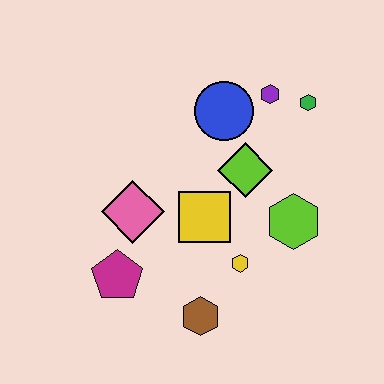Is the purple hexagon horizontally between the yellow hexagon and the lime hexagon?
Yes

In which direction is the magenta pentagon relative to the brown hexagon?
The magenta pentagon is to the left of the brown hexagon.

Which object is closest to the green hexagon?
The purple hexagon is closest to the green hexagon.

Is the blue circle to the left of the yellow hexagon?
Yes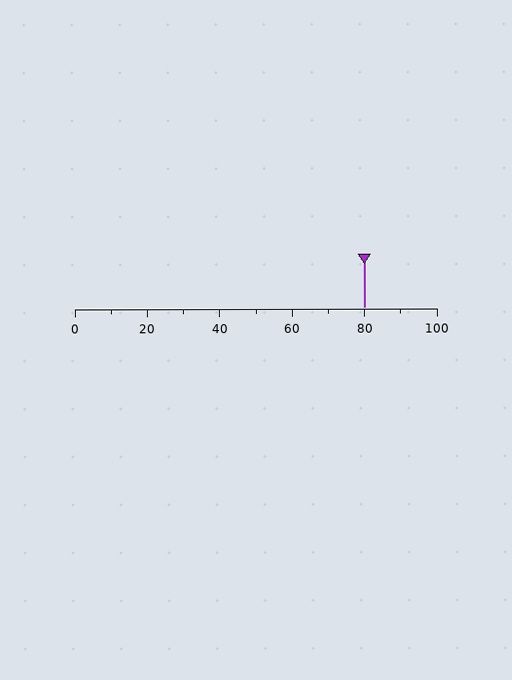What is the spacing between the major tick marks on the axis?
The major ticks are spaced 20 apart.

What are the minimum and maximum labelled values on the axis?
The axis runs from 0 to 100.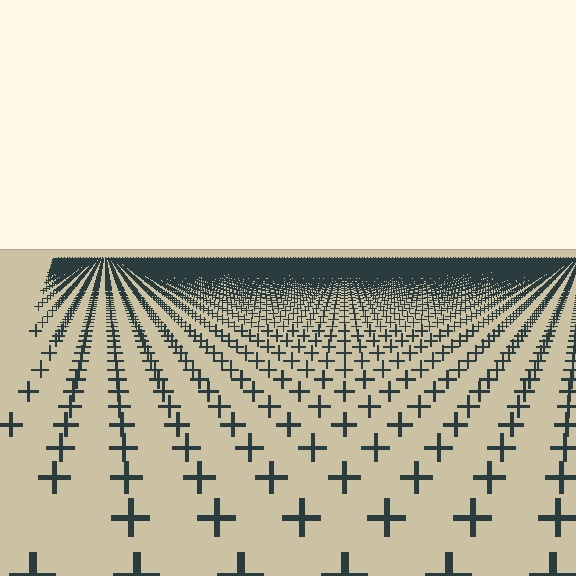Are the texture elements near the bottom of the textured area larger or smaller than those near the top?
Larger. Near the bottom, elements are closer to the viewer and appear at a bigger on-screen size.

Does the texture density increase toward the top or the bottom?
Density increases toward the top.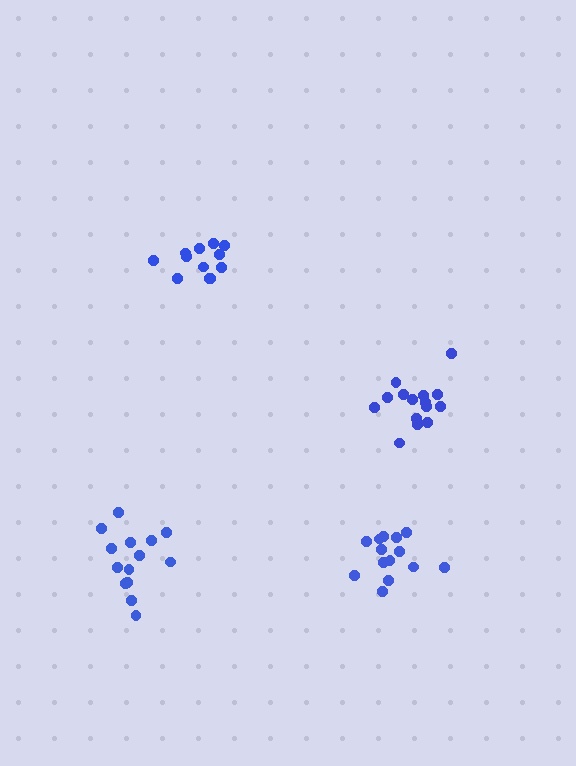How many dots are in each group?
Group 1: 16 dots, Group 2: 15 dots, Group 3: 14 dots, Group 4: 12 dots (57 total).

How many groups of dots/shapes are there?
There are 4 groups.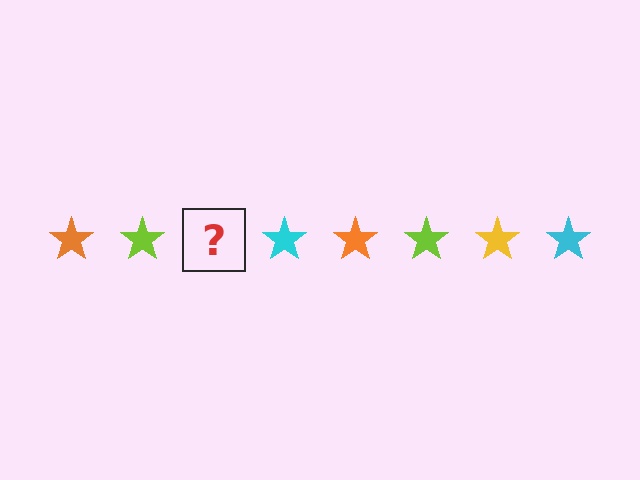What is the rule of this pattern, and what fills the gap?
The rule is that the pattern cycles through orange, lime, yellow, cyan stars. The gap should be filled with a yellow star.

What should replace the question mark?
The question mark should be replaced with a yellow star.